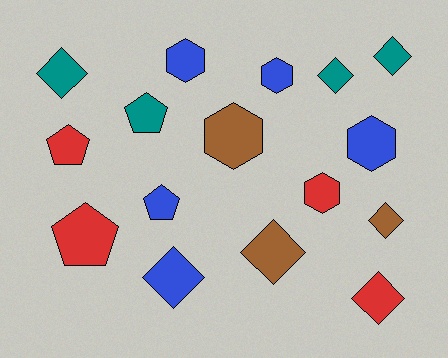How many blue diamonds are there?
There is 1 blue diamond.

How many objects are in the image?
There are 16 objects.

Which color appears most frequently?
Blue, with 5 objects.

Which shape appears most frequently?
Diamond, with 7 objects.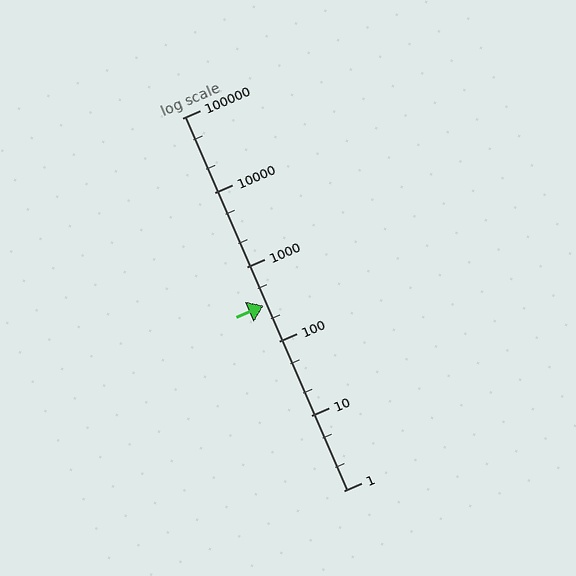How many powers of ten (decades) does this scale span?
The scale spans 5 decades, from 1 to 100000.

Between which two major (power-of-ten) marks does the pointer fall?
The pointer is between 100 and 1000.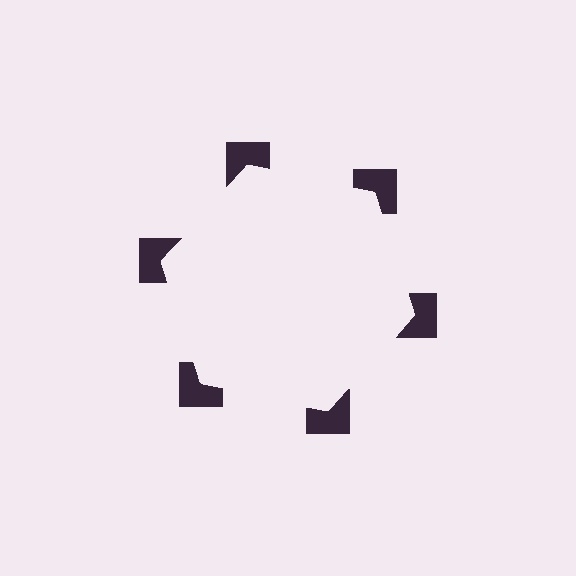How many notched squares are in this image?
There are 6 — one at each vertex of the illusory hexagon.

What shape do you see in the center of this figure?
An illusory hexagon — its edges are inferred from the aligned wedge cuts in the notched squares, not physically drawn.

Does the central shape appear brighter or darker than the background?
It typically appears slightly brighter than the background, even though no actual brightness change is drawn.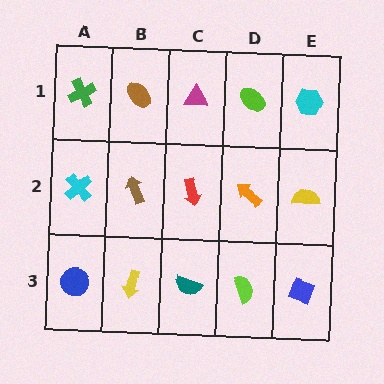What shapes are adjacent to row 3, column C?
A red arrow (row 2, column C), a yellow arrow (row 3, column B), a lime semicircle (row 3, column D).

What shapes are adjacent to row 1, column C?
A red arrow (row 2, column C), a brown ellipse (row 1, column B), a lime ellipse (row 1, column D).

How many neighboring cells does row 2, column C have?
4.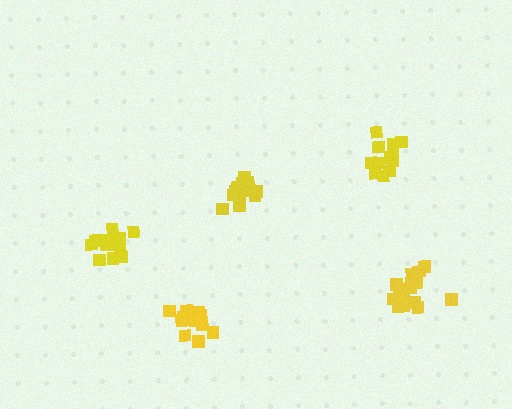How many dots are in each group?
Group 1: 16 dots, Group 2: 14 dots, Group 3: 17 dots, Group 4: 17 dots, Group 5: 15 dots (79 total).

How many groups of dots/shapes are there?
There are 5 groups.